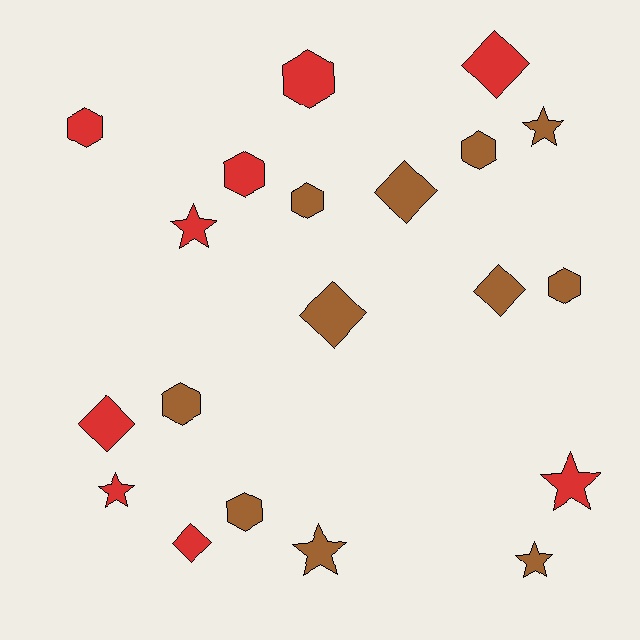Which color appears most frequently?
Brown, with 11 objects.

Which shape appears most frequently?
Hexagon, with 8 objects.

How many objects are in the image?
There are 20 objects.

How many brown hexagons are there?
There are 5 brown hexagons.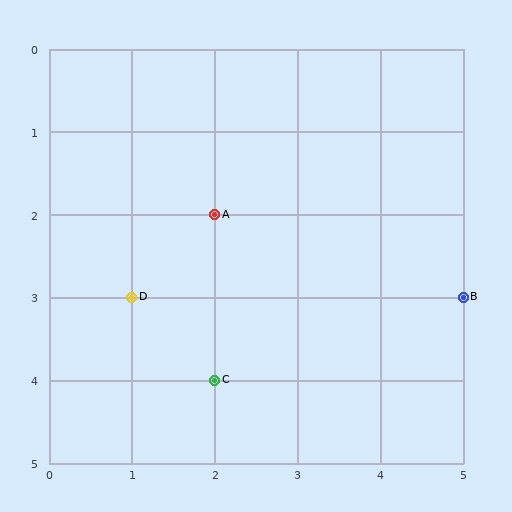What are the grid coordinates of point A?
Point A is at grid coordinates (2, 2).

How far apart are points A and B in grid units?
Points A and B are 3 columns and 1 row apart (about 3.2 grid units diagonally).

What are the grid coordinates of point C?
Point C is at grid coordinates (2, 4).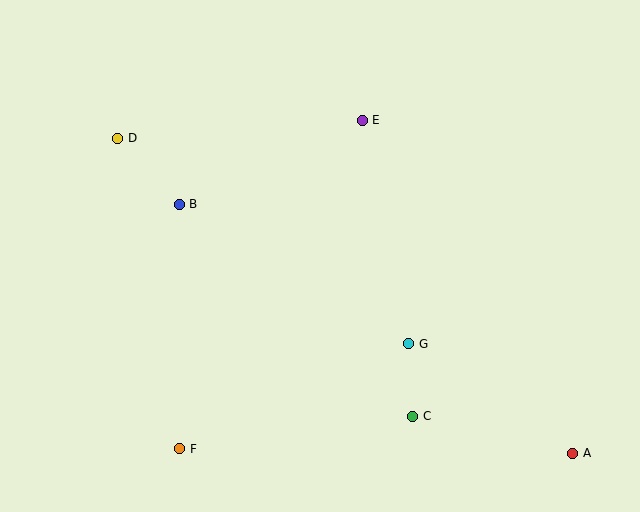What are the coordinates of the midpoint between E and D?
The midpoint between E and D is at (240, 129).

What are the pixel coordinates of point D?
Point D is at (118, 138).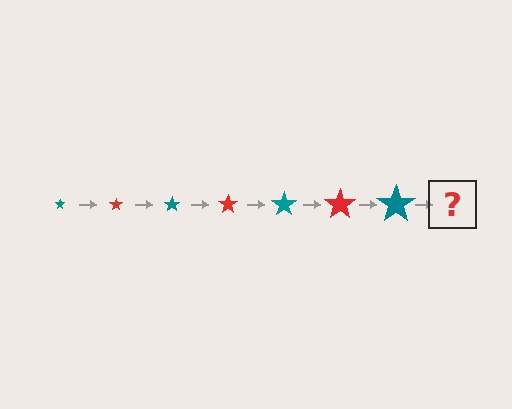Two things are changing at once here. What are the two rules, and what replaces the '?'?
The two rules are that the star grows larger each step and the color cycles through teal and red. The '?' should be a red star, larger than the previous one.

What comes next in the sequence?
The next element should be a red star, larger than the previous one.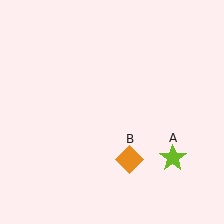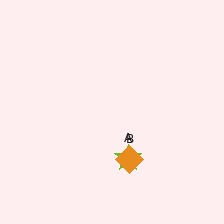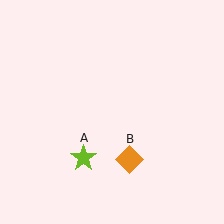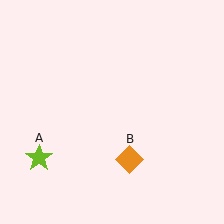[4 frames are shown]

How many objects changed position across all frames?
1 object changed position: lime star (object A).